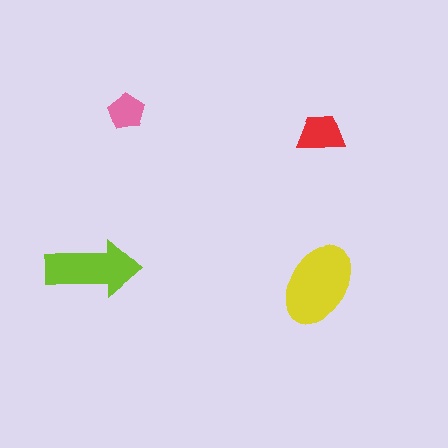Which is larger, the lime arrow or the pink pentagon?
The lime arrow.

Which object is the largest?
The yellow ellipse.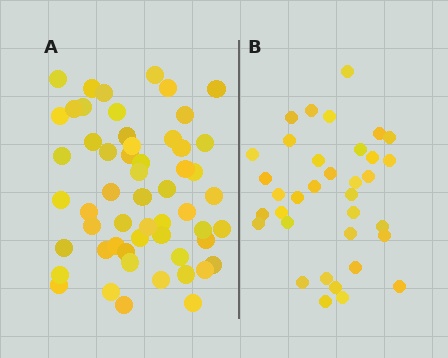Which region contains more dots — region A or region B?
Region A (the left region) has more dots.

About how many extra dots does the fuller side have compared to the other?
Region A has approximately 20 more dots than region B.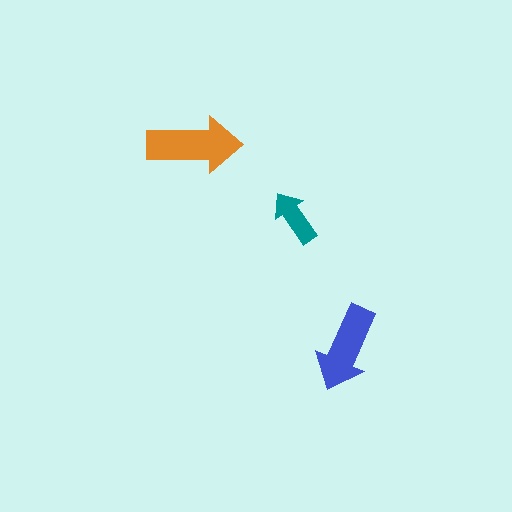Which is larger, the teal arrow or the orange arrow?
The orange one.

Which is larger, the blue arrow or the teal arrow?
The blue one.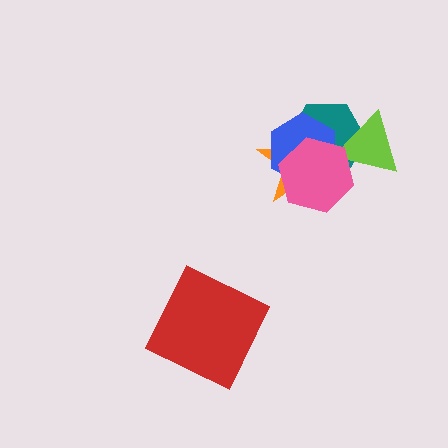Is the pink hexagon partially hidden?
No, no other shape covers it.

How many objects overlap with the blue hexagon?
4 objects overlap with the blue hexagon.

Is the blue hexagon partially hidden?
Yes, it is partially covered by another shape.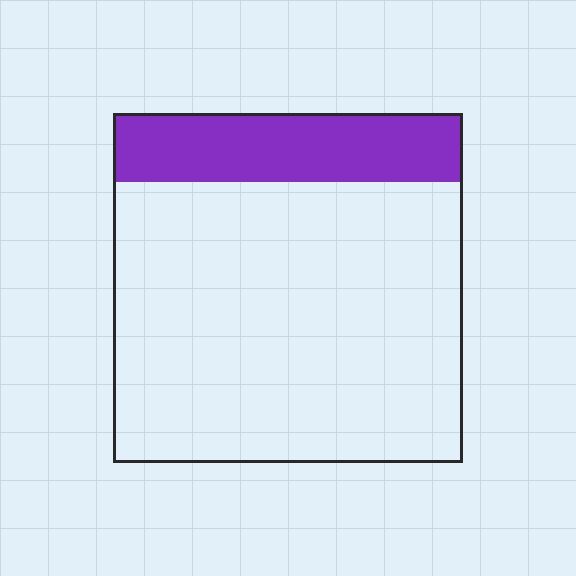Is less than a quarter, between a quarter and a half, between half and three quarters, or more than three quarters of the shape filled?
Less than a quarter.